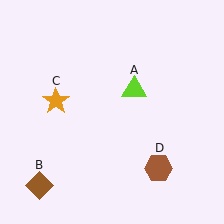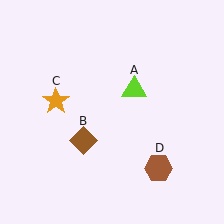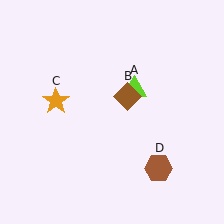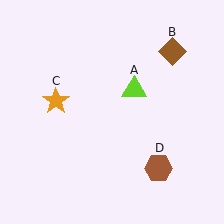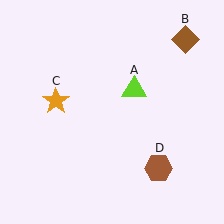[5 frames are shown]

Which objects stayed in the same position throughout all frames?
Lime triangle (object A) and orange star (object C) and brown hexagon (object D) remained stationary.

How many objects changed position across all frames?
1 object changed position: brown diamond (object B).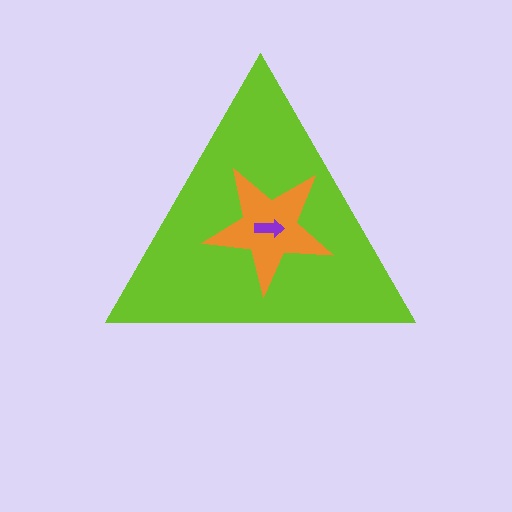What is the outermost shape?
The lime triangle.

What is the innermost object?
The purple arrow.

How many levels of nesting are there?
3.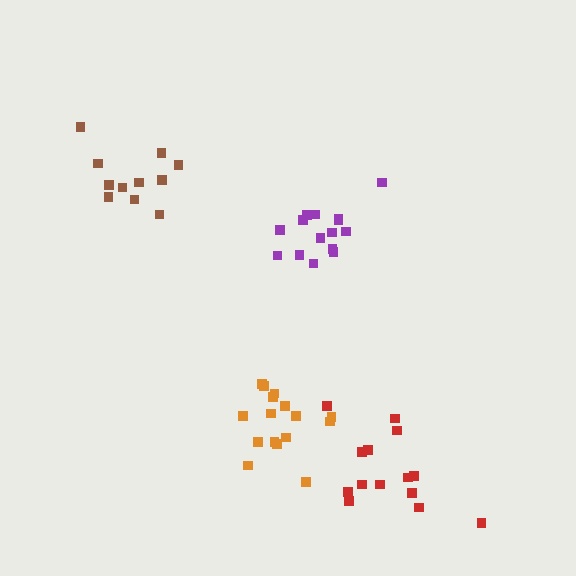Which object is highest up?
The brown cluster is topmost.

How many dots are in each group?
Group 1: 15 dots, Group 2: 14 dots, Group 3: 11 dots, Group 4: 16 dots (56 total).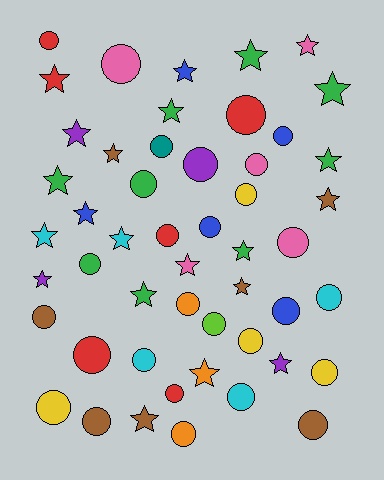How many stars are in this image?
There are 22 stars.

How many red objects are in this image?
There are 6 red objects.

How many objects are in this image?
There are 50 objects.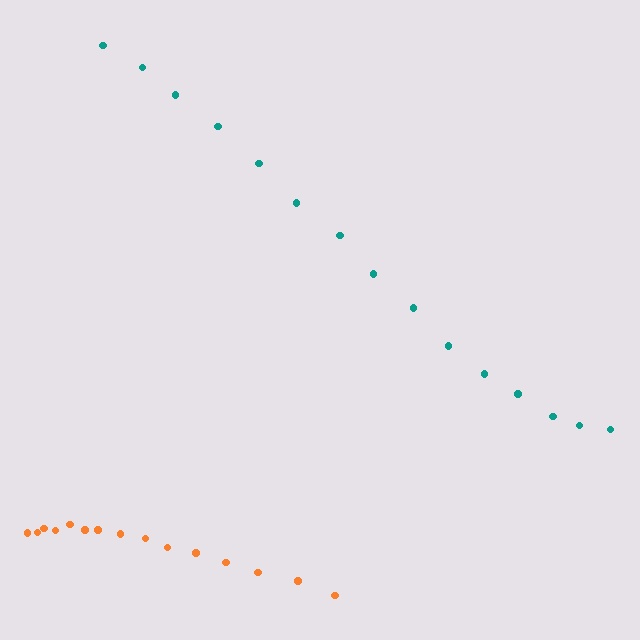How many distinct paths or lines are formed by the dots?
There are 2 distinct paths.